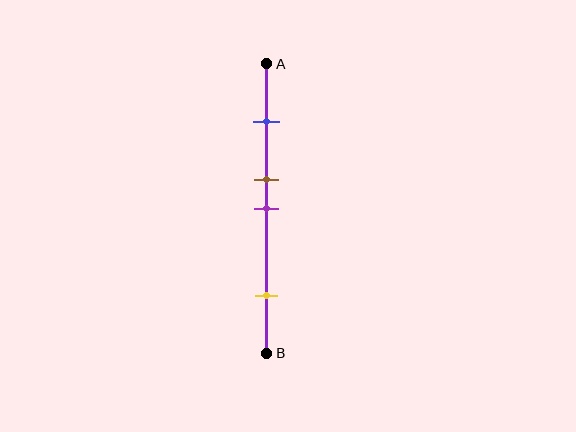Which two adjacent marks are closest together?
The brown and purple marks are the closest adjacent pair.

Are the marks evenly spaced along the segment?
No, the marks are not evenly spaced.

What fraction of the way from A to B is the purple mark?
The purple mark is approximately 50% (0.5) of the way from A to B.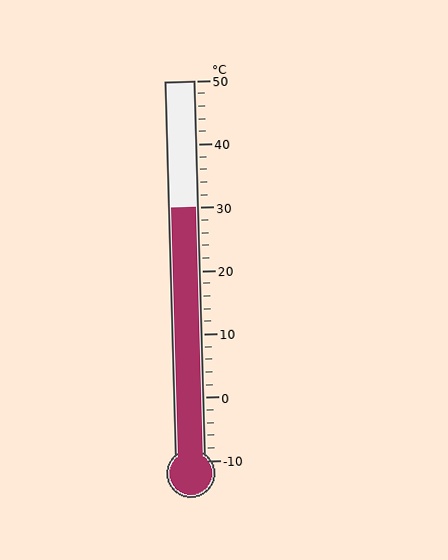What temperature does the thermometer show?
The thermometer shows approximately 30°C.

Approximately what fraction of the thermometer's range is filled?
The thermometer is filled to approximately 65% of its range.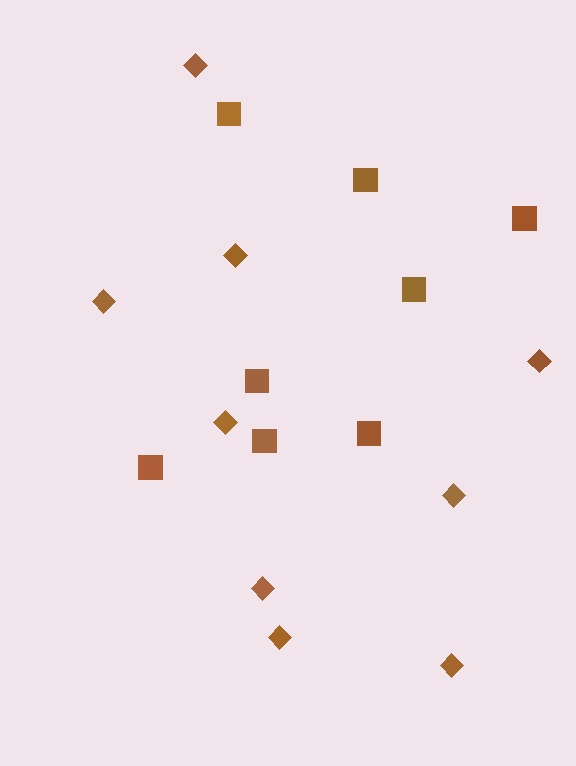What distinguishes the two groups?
There are 2 groups: one group of diamonds (9) and one group of squares (8).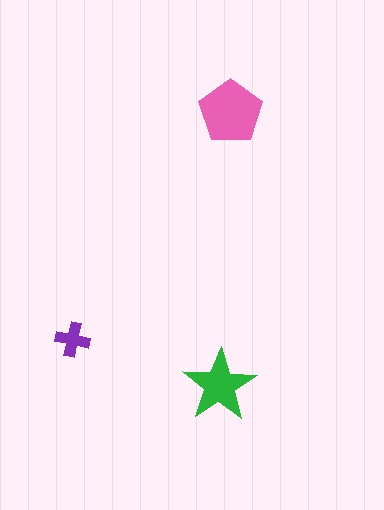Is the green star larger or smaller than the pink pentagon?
Smaller.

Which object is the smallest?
The purple cross.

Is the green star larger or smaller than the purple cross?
Larger.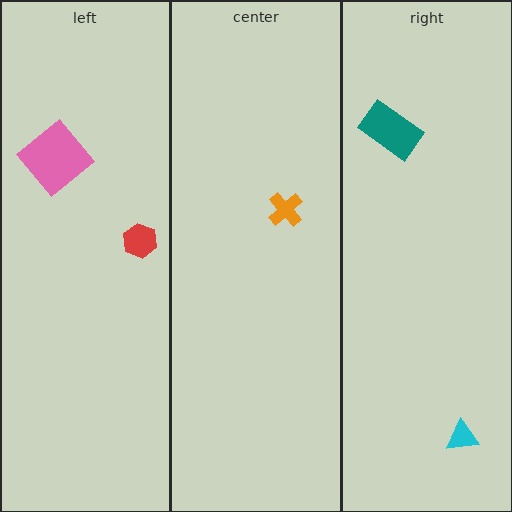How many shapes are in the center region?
1.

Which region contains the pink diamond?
The left region.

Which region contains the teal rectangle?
The right region.